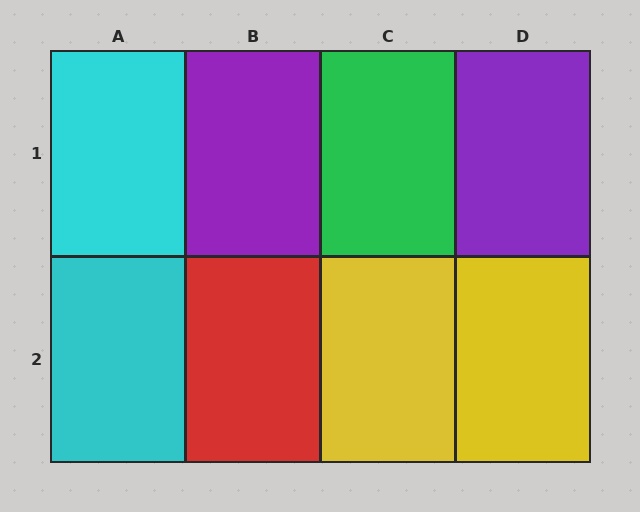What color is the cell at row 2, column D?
Yellow.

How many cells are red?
1 cell is red.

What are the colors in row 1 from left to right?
Cyan, purple, green, purple.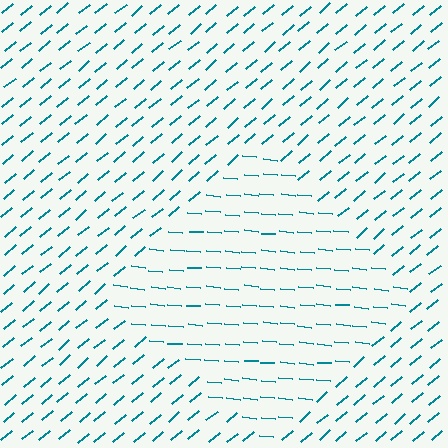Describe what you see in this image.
The image is filled with small teal line segments. A diamond region in the image has lines oriented differently from the surrounding lines, creating a visible texture boundary.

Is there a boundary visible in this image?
Yes, there is a texture boundary formed by a change in line orientation.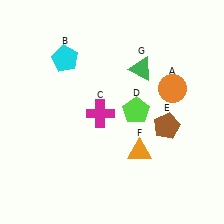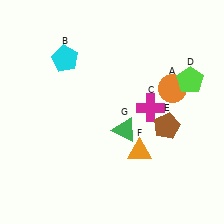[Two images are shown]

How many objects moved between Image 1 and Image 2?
3 objects moved between the two images.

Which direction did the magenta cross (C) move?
The magenta cross (C) moved right.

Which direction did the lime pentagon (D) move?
The lime pentagon (D) moved right.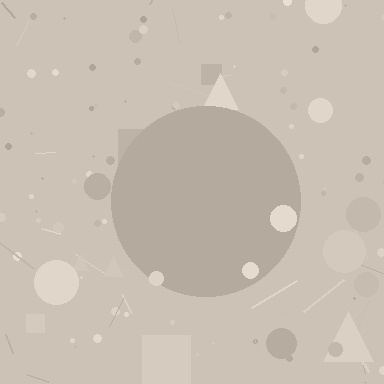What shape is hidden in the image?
A circle is hidden in the image.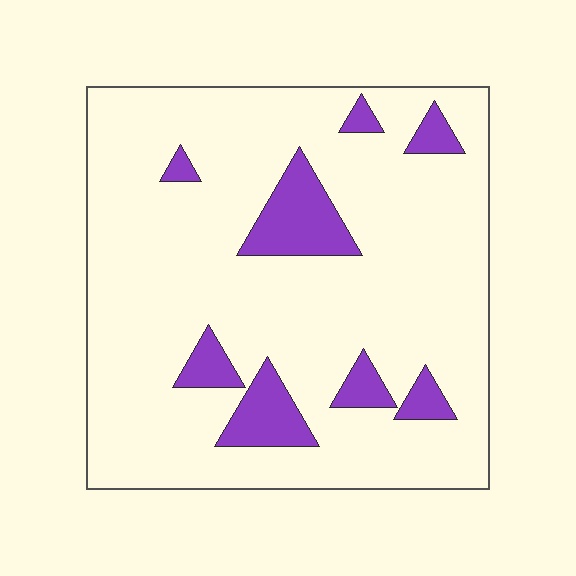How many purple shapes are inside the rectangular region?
8.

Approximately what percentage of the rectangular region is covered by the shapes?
Approximately 15%.